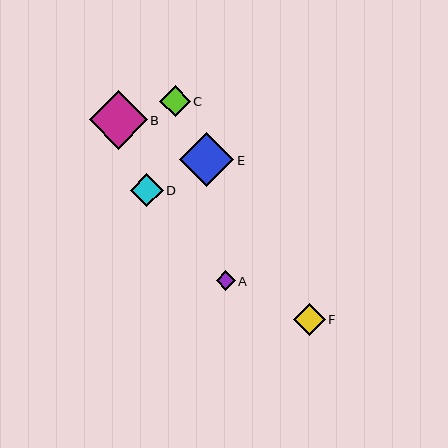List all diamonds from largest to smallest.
From largest to smallest: B, E, D, F, C, A.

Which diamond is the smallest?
Diamond A is the smallest with a size of approximately 19 pixels.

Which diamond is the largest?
Diamond B is the largest with a size of approximately 58 pixels.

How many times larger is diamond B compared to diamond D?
Diamond B is approximately 1.8 times the size of diamond D.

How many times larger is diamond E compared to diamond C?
Diamond E is approximately 1.8 times the size of diamond C.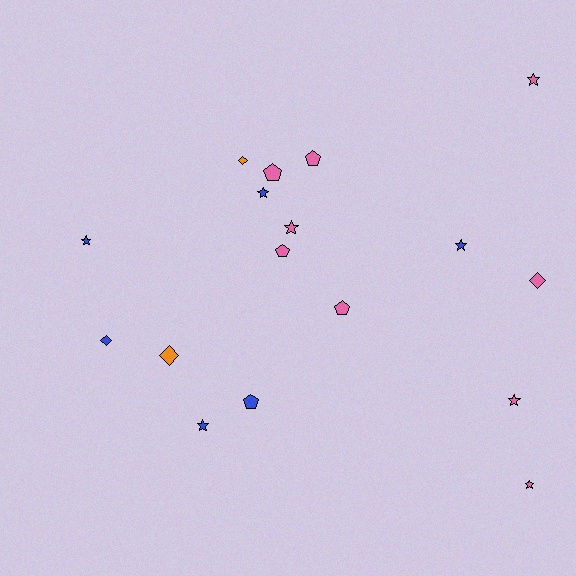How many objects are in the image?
There are 17 objects.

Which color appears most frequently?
Pink, with 9 objects.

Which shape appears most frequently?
Star, with 8 objects.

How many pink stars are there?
There are 4 pink stars.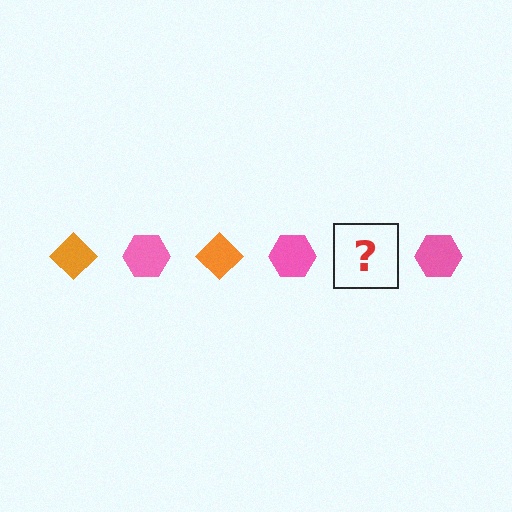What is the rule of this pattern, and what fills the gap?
The rule is that the pattern alternates between orange diamond and pink hexagon. The gap should be filled with an orange diamond.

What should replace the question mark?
The question mark should be replaced with an orange diamond.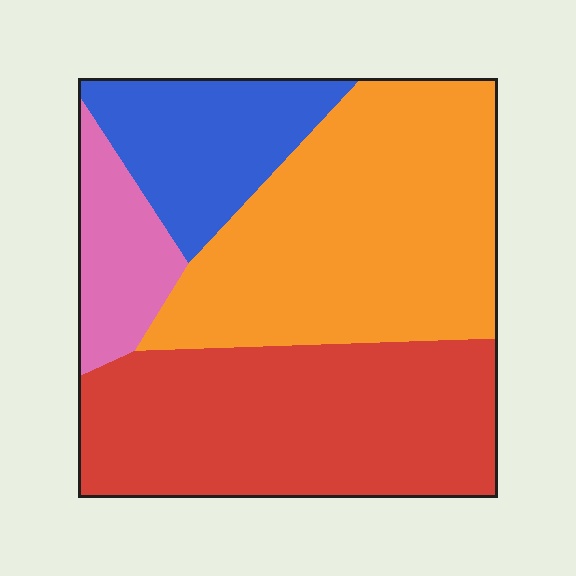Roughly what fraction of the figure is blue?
Blue takes up about one sixth (1/6) of the figure.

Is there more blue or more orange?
Orange.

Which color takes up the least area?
Pink, at roughly 10%.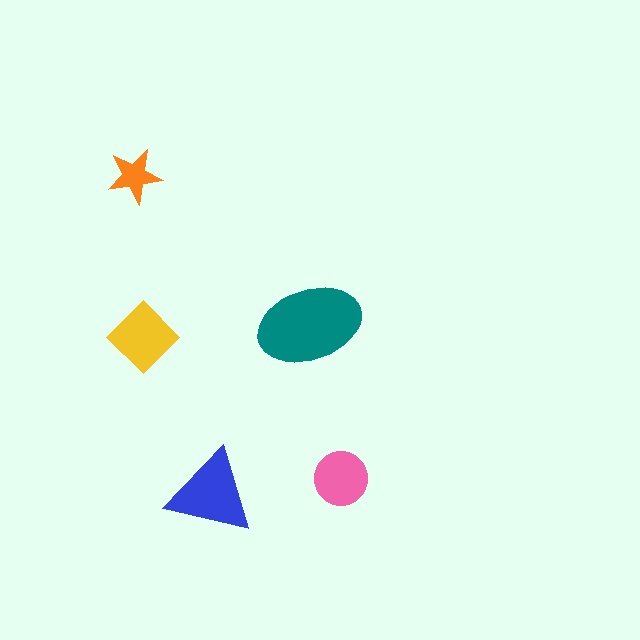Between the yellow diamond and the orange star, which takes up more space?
The yellow diamond.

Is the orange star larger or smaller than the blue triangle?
Smaller.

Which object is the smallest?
The orange star.